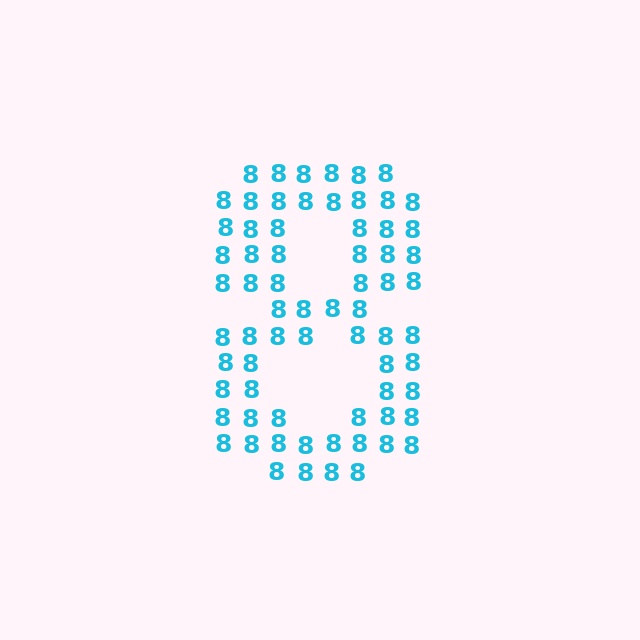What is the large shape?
The large shape is the digit 8.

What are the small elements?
The small elements are digit 8's.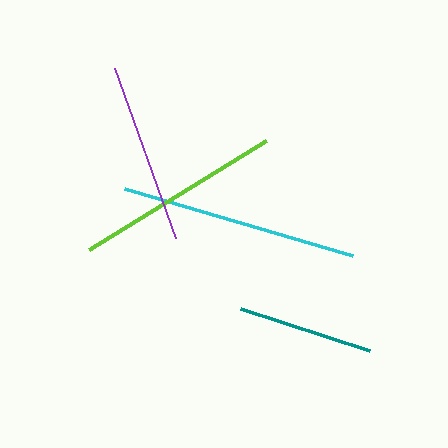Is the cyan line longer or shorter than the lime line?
The cyan line is longer than the lime line.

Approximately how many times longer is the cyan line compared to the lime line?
The cyan line is approximately 1.1 times the length of the lime line.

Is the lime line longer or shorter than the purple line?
The lime line is longer than the purple line.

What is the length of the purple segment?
The purple segment is approximately 181 pixels long.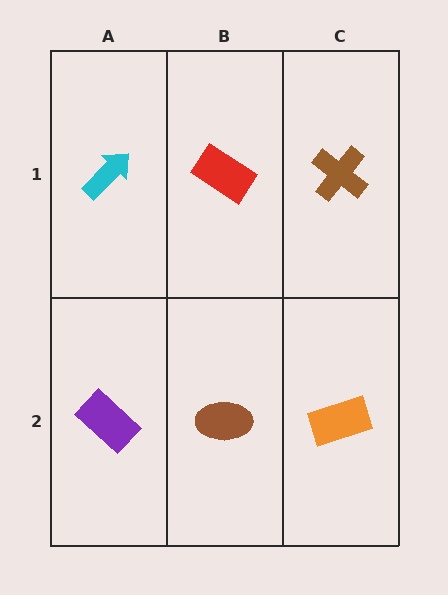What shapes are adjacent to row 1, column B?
A brown ellipse (row 2, column B), a cyan arrow (row 1, column A), a brown cross (row 1, column C).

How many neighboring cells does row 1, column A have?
2.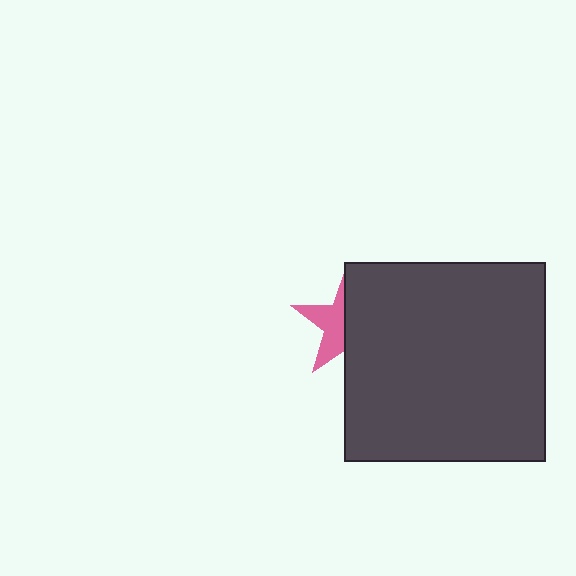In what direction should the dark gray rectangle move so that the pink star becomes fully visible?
The dark gray rectangle should move right. That is the shortest direction to clear the overlap and leave the pink star fully visible.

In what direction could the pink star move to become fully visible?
The pink star could move left. That would shift it out from behind the dark gray rectangle entirely.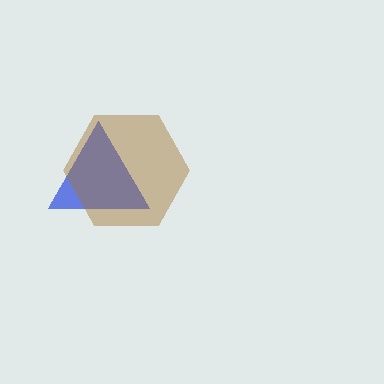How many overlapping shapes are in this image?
There are 2 overlapping shapes in the image.